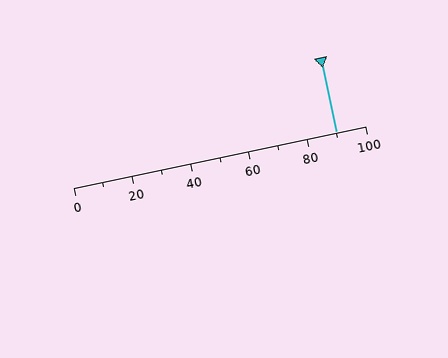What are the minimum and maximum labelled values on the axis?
The axis runs from 0 to 100.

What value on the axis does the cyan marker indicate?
The marker indicates approximately 90.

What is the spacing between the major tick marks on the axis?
The major ticks are spaced 20 apart.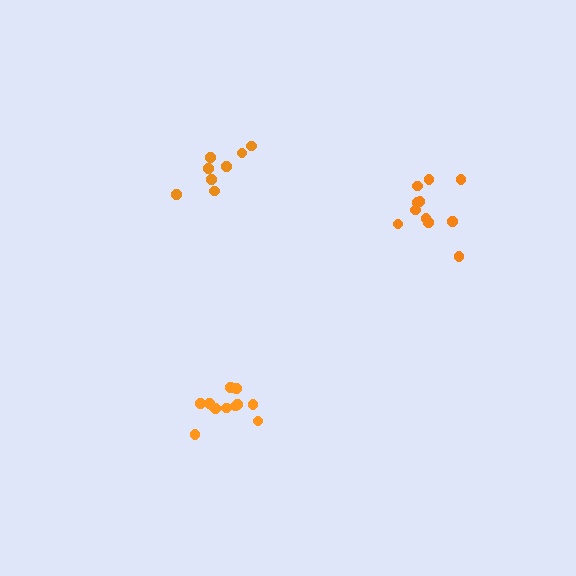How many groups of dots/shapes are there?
There are 3 groups.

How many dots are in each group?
Group 1: 11 dots, Group 2: 12 dots, Group 3: 8 dots (31 total).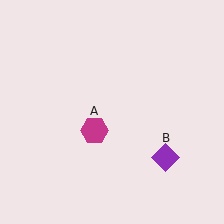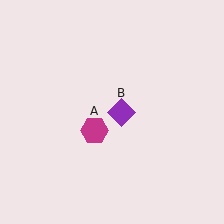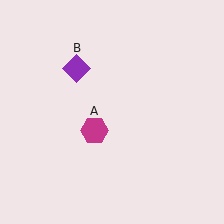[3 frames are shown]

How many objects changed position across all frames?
1 object changed position: purple diamond (object B).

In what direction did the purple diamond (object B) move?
The purple diamond (object B) moved up and to the left.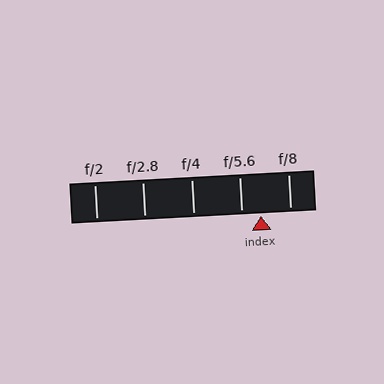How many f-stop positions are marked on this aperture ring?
There are 5 f-stop positions marked.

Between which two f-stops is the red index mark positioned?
The index mark is between f/5.6 and f/8.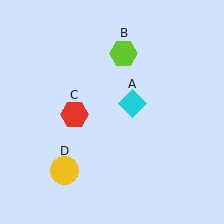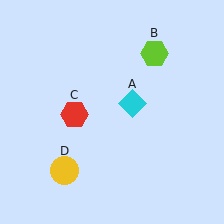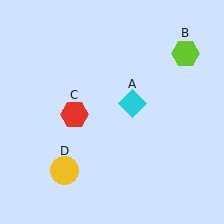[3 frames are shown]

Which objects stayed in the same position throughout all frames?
Cyan diamond (object A) and red hexagon (object C) and yellow circle (object D) remained stationary.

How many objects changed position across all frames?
1 object changed position: lime hexagon (object B).